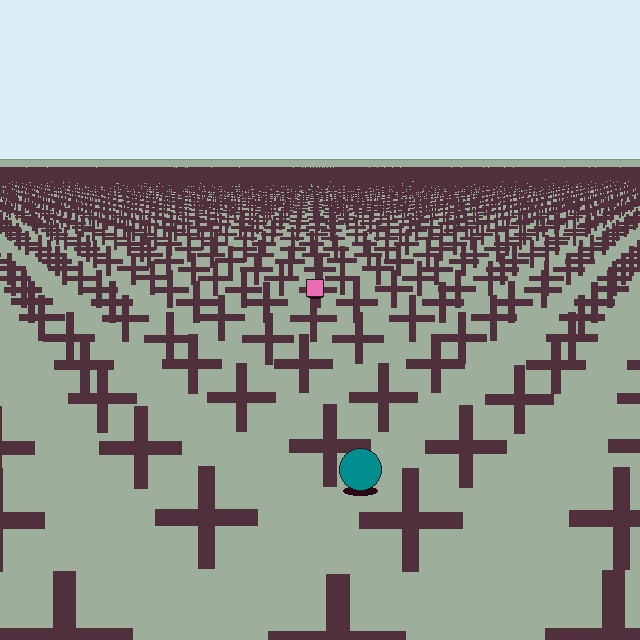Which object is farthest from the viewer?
The pink square is farthest from the viewer. It appears smaller and the ground texture around it is denser.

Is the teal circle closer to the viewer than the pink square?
Yes. The teal circle is closer — you can tell from the texture gradient: the ground texture is coarser near it.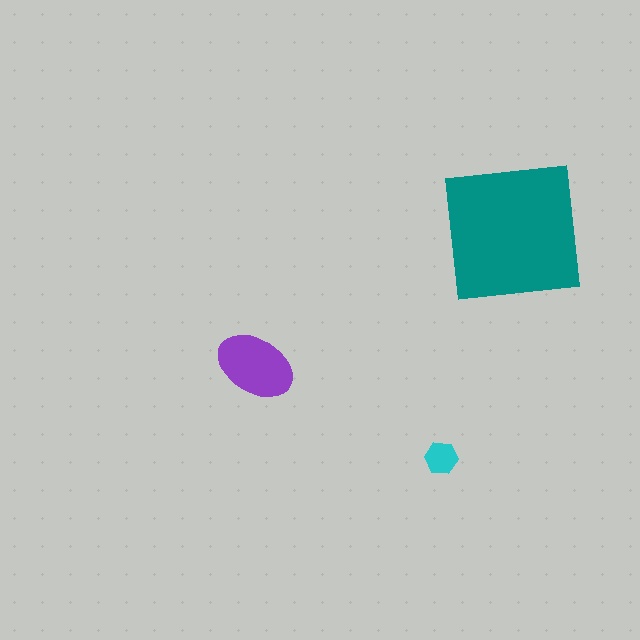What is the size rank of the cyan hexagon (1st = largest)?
3rd.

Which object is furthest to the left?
The purple ellipse is leftmost.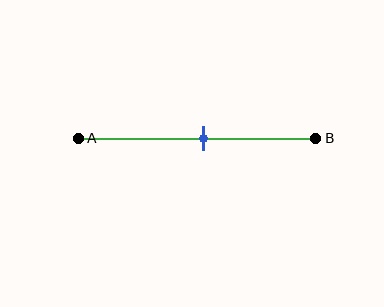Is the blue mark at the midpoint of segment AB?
Yes, the mark is approximately at the midpoint.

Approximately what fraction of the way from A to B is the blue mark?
The blue mark is approximately 55% of the way from A to B.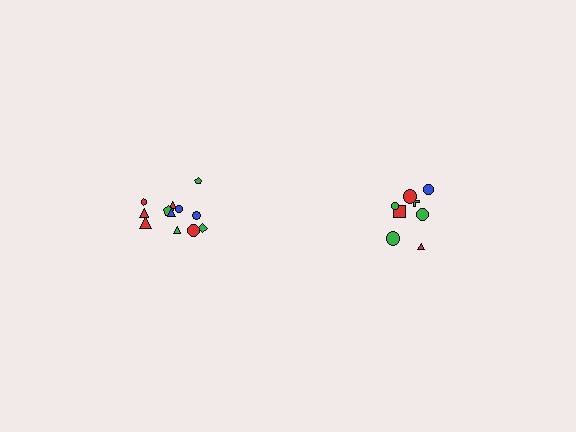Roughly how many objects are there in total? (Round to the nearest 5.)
Roughly 20 objects in total.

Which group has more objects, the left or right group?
The left group.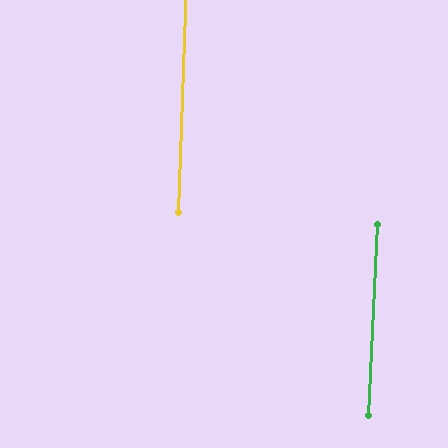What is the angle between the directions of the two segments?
Approximately 1 degree.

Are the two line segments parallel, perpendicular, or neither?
Parallel — their directions differ by only 0.8°.